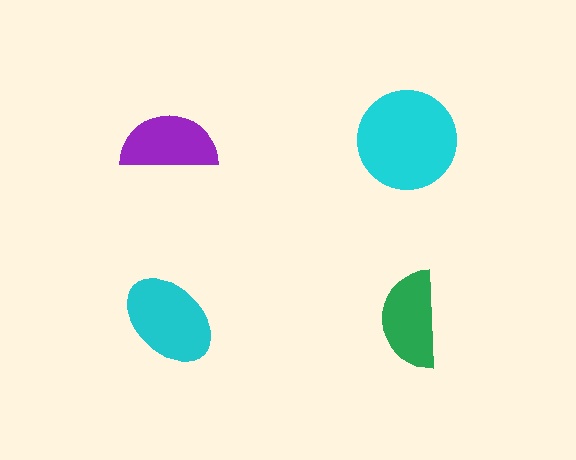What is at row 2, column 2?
A green semicircle.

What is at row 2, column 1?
A cyan ellipse.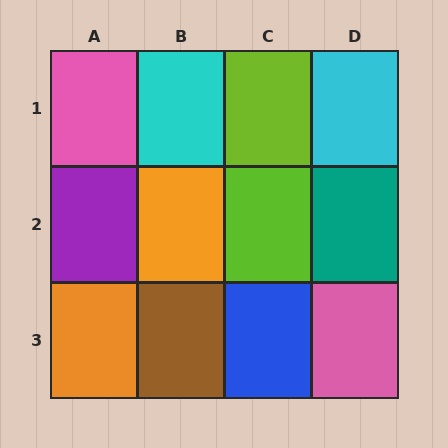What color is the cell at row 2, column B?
Orange.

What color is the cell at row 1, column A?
Pink.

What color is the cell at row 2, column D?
Teal.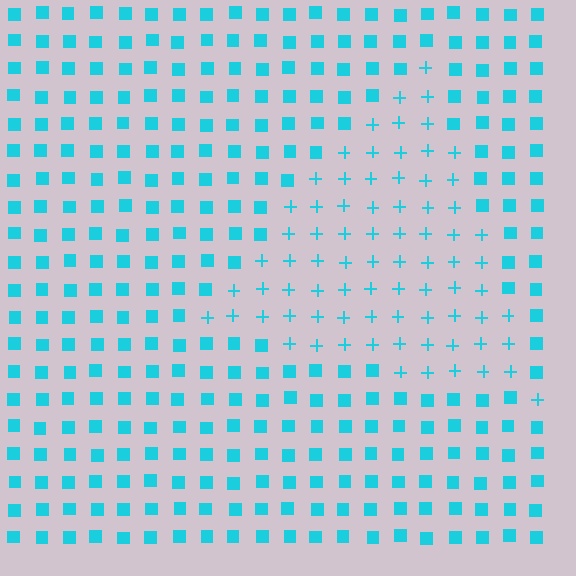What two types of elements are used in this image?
The image uses plus signs inside the triangle region and squares outside it.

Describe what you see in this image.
The image is filled with small cyan elements arranged in a uniform grid. A triangle-shaped region contains plus signs, while the surrounding area contains squares. The boundary is defined purely by the change in element shape.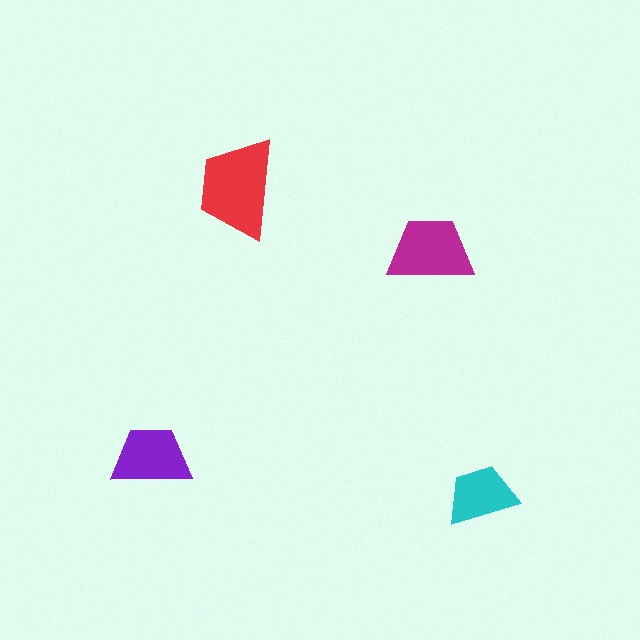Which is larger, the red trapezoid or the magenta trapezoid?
The red one.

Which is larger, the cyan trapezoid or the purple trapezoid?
The purple one.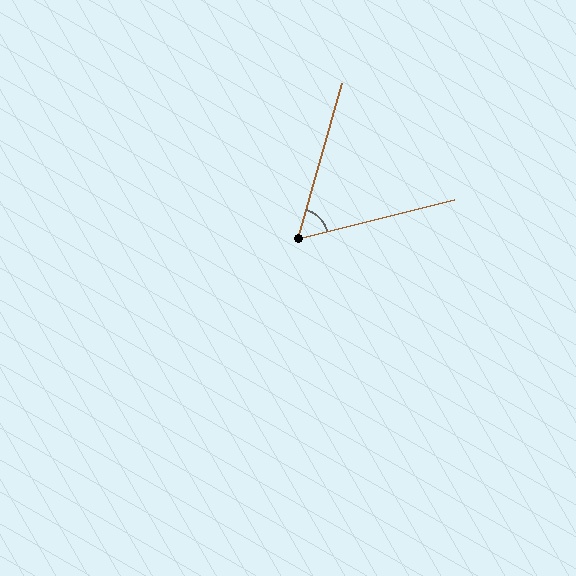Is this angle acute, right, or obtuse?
It is acute.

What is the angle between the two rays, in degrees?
Approximately 60 degrees.